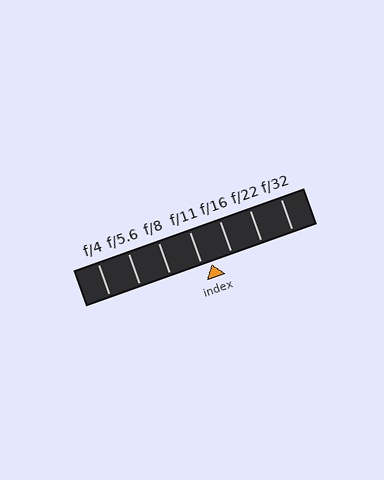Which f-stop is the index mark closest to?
The index mark is closest to f/11.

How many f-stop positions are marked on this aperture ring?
There are 7 f-stop positions marked.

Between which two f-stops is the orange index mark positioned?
The index mark is between f/11 and f/16.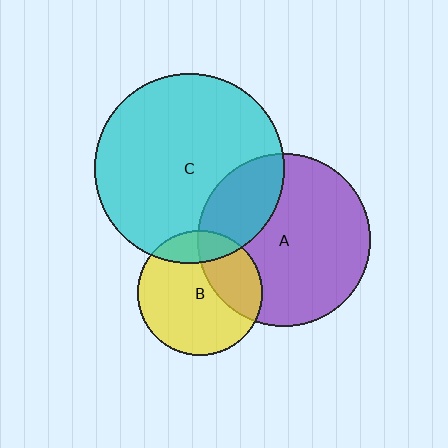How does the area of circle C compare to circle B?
Approximately 2.3 times.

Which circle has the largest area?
Circle C (cyan).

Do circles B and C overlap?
Yes.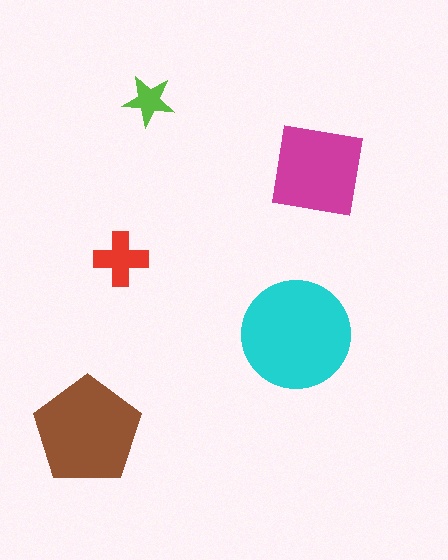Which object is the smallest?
The lime star.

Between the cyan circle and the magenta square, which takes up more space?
The cyan circle.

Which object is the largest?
The cyan circle.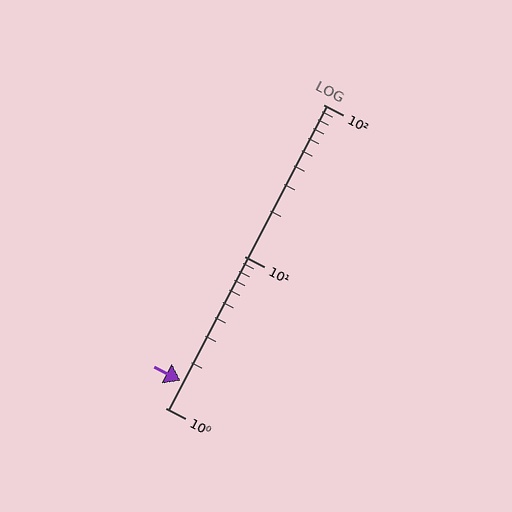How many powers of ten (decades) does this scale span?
The scale spans 2 decades, from 1 to 100.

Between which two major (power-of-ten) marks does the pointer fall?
The pointer is between 1 and 10.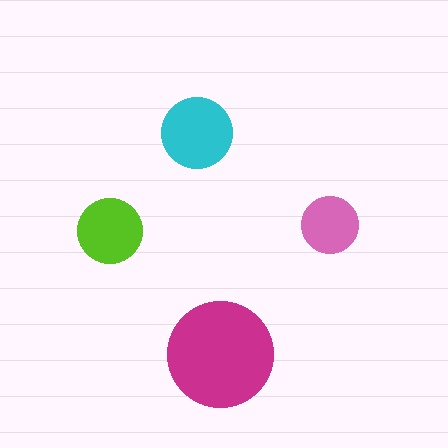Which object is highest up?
The cyan circle is topmost.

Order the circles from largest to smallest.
the magenta one, the cyan one, the lime one, the pink one.